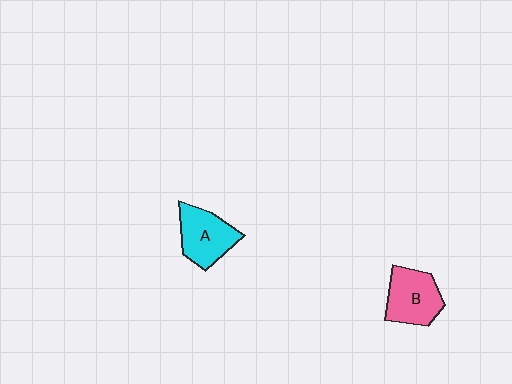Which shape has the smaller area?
Shape A (cyan).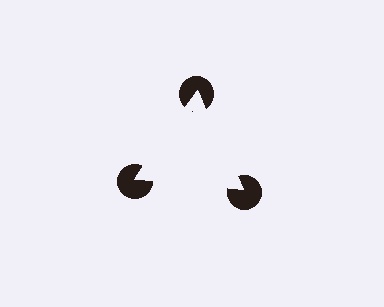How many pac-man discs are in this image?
There are 3 — one at each vertex of the illusory triangle.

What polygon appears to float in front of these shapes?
An illusory triangle — its edges are inferred from the aligned wedge cuts in the pac-man discs, not physically drawn.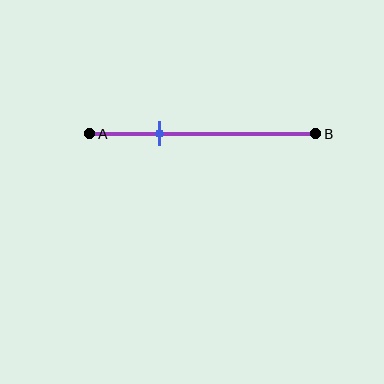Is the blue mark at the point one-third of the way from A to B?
Yes, the mark is approximately at the one-third point.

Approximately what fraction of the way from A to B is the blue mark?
The blue mark is approximately 30% of the way from A to B.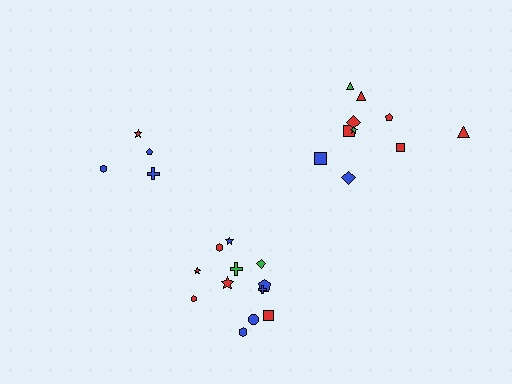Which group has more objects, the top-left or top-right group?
The top-right group.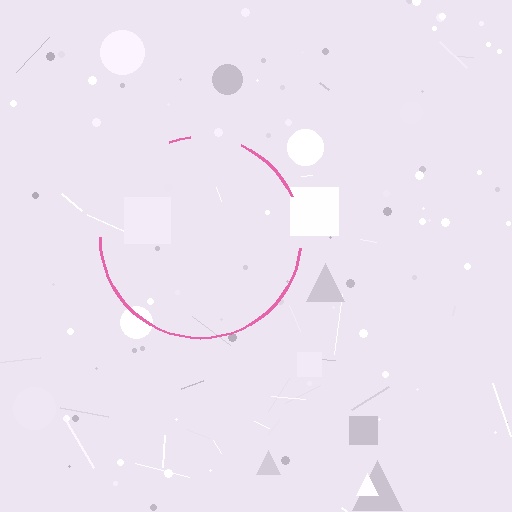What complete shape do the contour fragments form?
The contour fragments form a circle.